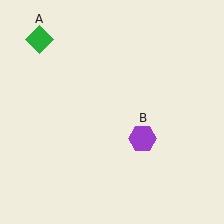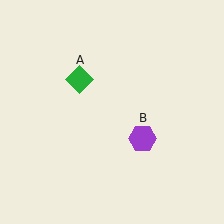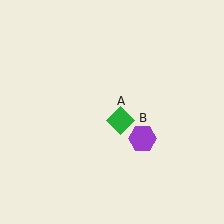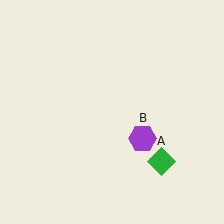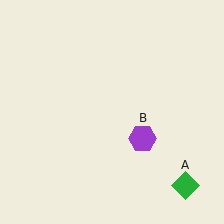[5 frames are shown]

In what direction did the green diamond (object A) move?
The green diamond (object A) moved down and to the right.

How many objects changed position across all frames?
1 object changed position: green diamond (object A).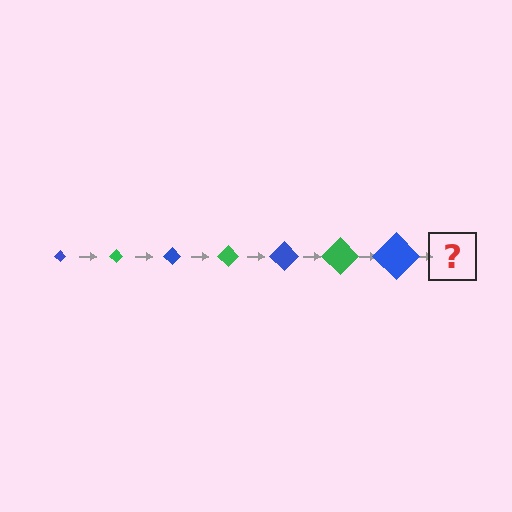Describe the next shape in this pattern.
It should be a green diamond, larger than the previous one.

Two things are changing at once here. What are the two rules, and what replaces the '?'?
The two rules are that the diamond grows larger each step and the color cycles through blue and green. The '?' should be a green diamond, larger than the previous one.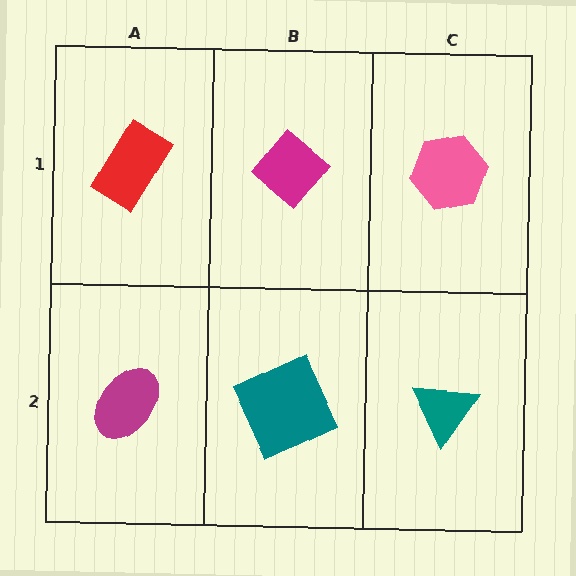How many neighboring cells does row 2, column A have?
2.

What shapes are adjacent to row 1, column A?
A magenta ellipse (row 2, column A), a magenta diamond (row 1, column B).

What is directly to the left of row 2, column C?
A teal square.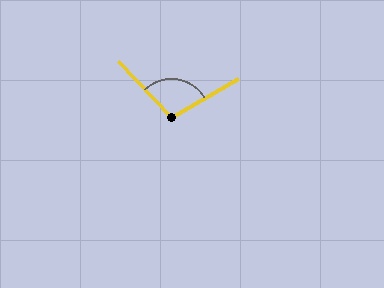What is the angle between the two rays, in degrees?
Approximately 103 degrees.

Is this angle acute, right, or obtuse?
It is obtuse.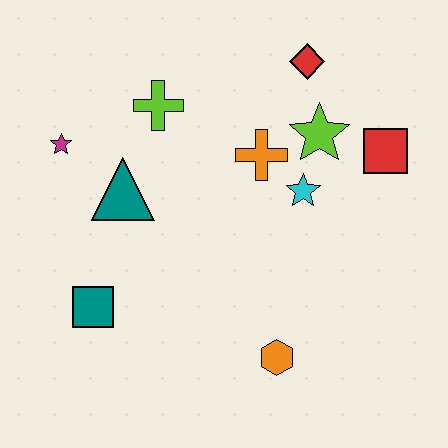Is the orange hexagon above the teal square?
No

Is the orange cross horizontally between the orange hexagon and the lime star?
No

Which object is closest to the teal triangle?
The magenta star is closest to the teal triangle.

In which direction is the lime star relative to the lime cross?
The lime star is to the right of the lime cross.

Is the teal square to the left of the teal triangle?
Yes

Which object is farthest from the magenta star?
The red square is farthest from the magenta star.